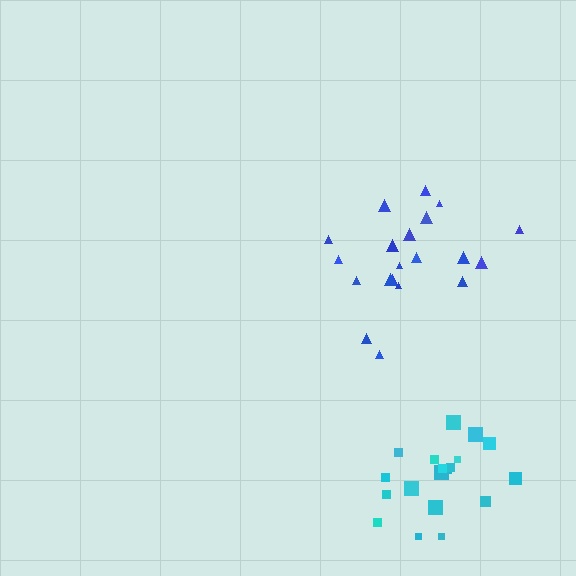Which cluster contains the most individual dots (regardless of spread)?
Blue (20).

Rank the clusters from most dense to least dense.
cyan, blue.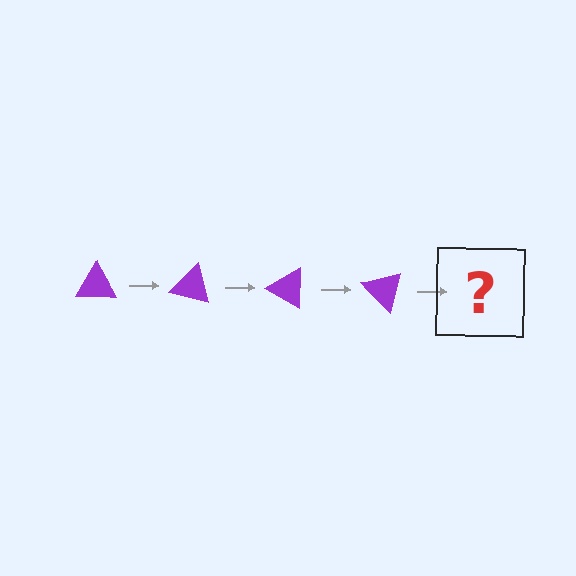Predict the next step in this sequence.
The next step is a purple triangle rotated 60 degrees.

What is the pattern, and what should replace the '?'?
The pattern is that the triangle rotates 15 degrees each step. The '?' should be a purple triangle rotated 60 degrees.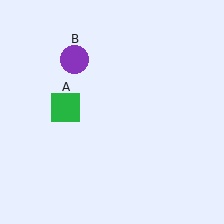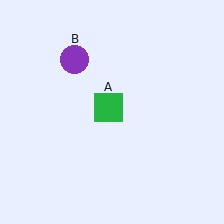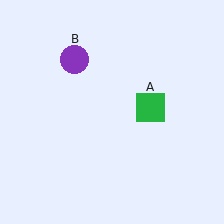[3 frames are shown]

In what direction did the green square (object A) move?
The green square (object A) moved right.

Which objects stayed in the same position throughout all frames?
Purple circle (object B) remained stationary.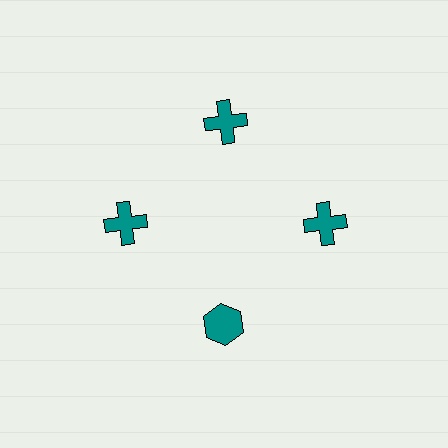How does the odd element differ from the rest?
It has a different shape: hexagon instead of cross.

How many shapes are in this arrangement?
There are 4 shapes arranged in a ring pattern.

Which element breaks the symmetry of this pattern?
The teal hexagon at roughly the 6 o'clock position breaks the symmetry. All other shapes are teal crosses.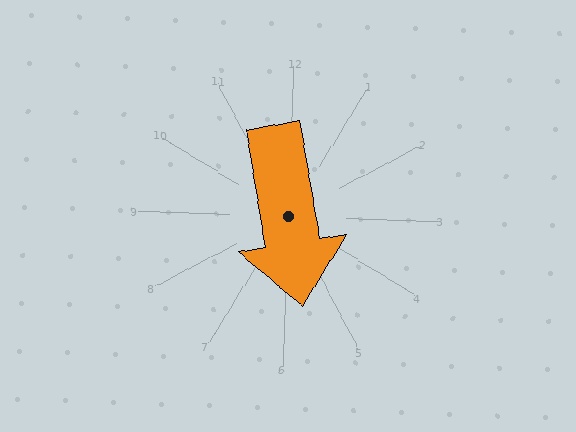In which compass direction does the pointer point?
South.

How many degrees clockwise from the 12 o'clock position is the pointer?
Approximately 169 degrees.